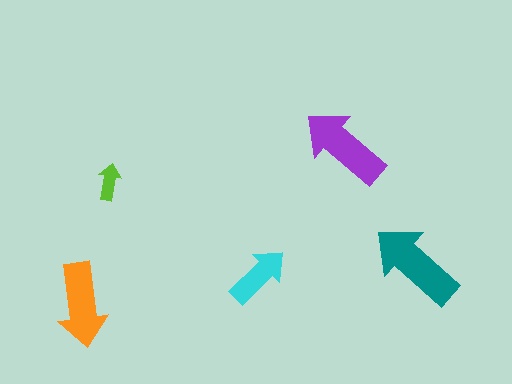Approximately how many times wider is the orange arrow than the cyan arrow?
About 1.5 times wider.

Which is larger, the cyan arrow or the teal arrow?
The teal one.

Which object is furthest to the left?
The orange arrow is leftmost.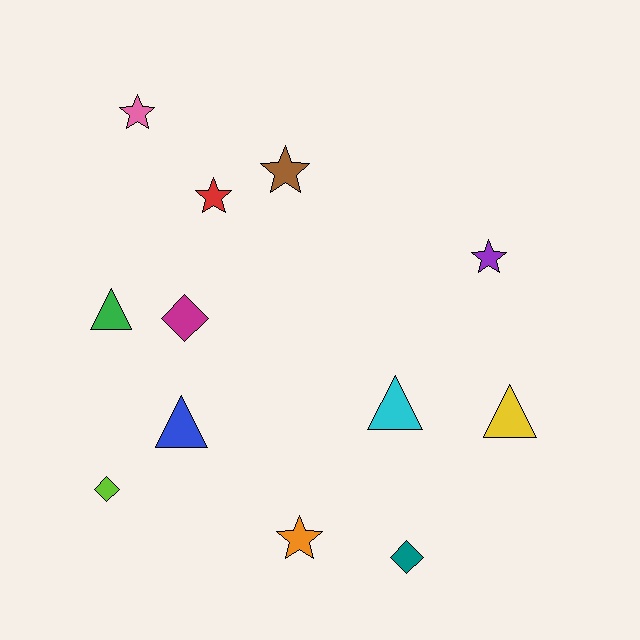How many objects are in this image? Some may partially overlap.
There are 12 objects.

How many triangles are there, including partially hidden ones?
There are 4 triangles.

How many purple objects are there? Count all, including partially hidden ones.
There is 1 purple object.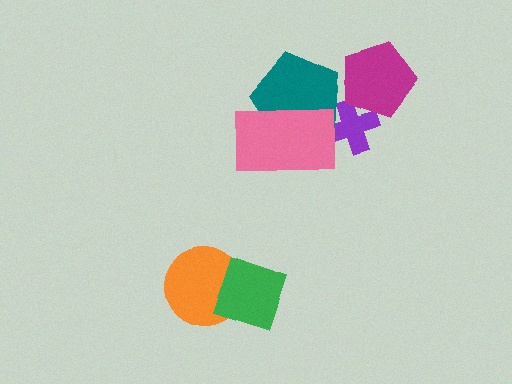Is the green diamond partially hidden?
No, no other shape covers it.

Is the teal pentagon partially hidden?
Yes, it is partially covered by another shape.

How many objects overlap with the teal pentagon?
2 objects overlap with the teal pentagon.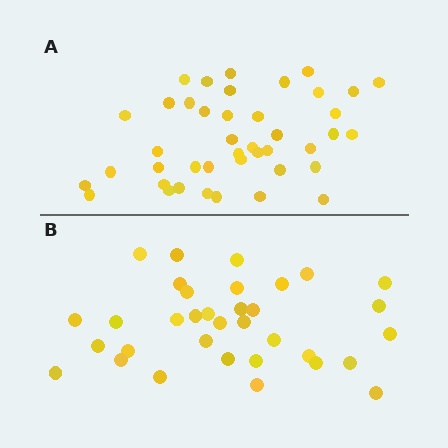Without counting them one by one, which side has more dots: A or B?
Region A (the top region) has more dots.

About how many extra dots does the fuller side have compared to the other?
Region A has roughly 8 or so more dots than region B.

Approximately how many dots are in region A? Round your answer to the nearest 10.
About 40 dots. (The exact count is 42, which rounds to 40.)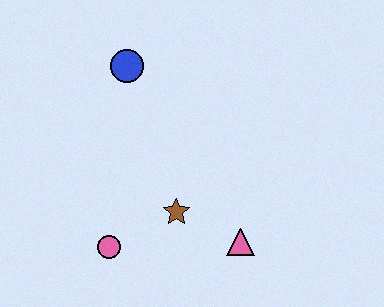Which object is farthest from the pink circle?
The blue circle is farthest from the pink circle.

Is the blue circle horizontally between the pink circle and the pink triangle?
Yes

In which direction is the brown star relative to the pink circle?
The brown star is to the right of the pink circle.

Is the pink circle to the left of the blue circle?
Yes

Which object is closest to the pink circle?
The brown star is closest to the pink circle.